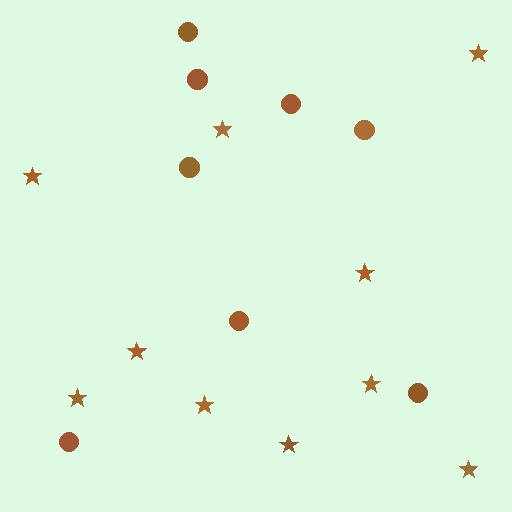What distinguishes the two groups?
There are 2 groups: one group of circles (8) and one group of stars (10).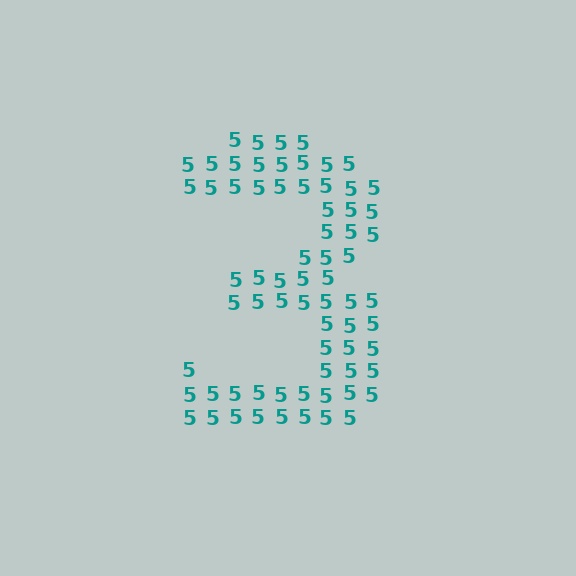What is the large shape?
The large shape is the digit 3.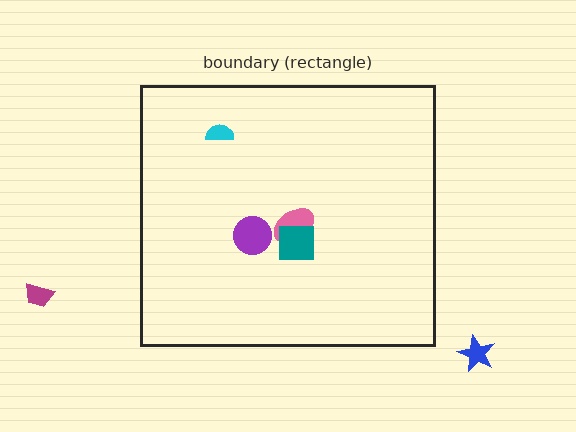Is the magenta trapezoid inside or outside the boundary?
Outside.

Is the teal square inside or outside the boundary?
Inside.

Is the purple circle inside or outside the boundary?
Inside.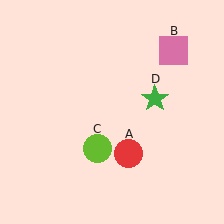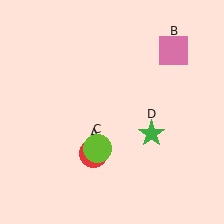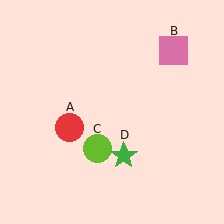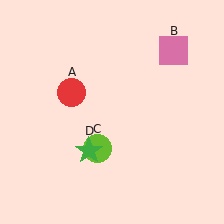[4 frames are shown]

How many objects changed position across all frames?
2 objects changed position: red circle (object A), green star (object D).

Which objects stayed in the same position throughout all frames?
Pink square (object B) and lime circle (object C) remained stationary.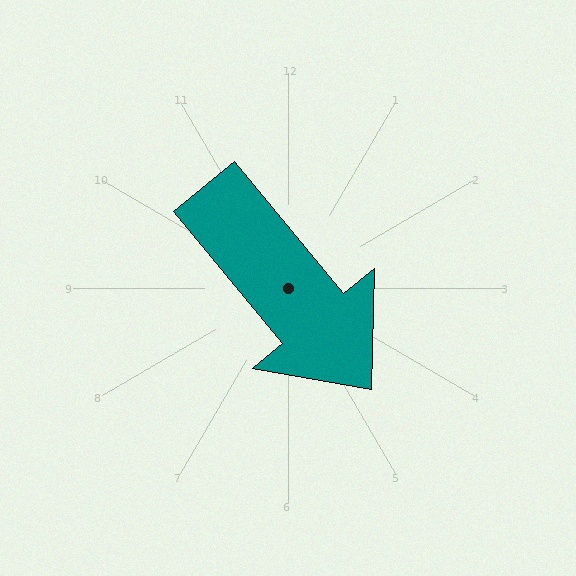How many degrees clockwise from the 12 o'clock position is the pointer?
Approximately 141 degrees.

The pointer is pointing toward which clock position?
Roughly 5 o'clock.